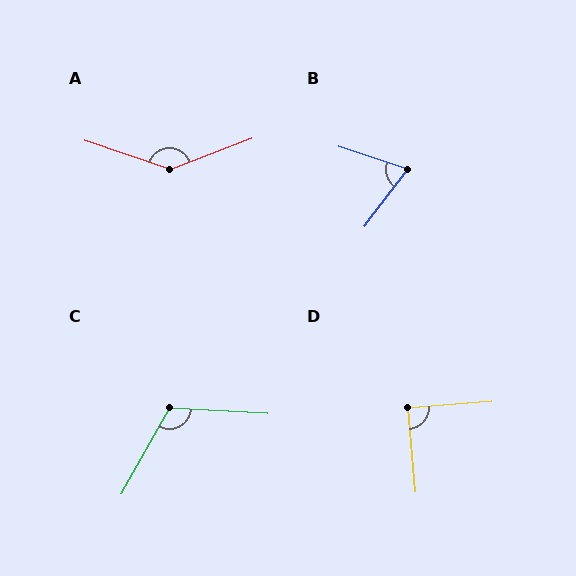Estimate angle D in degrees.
Approximately 89 degrees.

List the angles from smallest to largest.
B (72°), D (89°), C (117°), A (141°).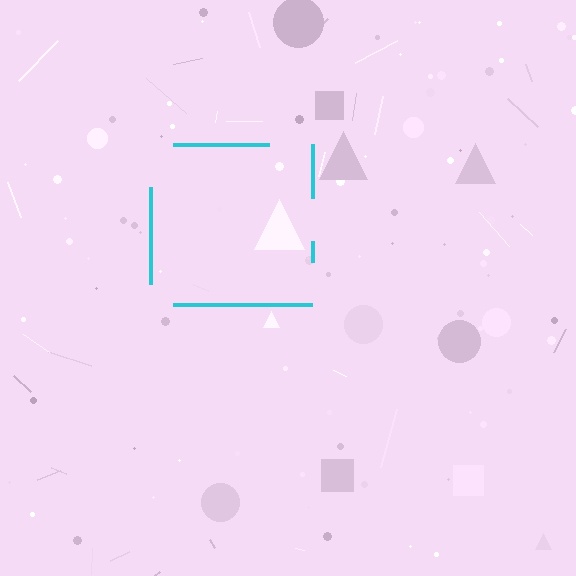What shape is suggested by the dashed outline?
The dashed outline suggests a square.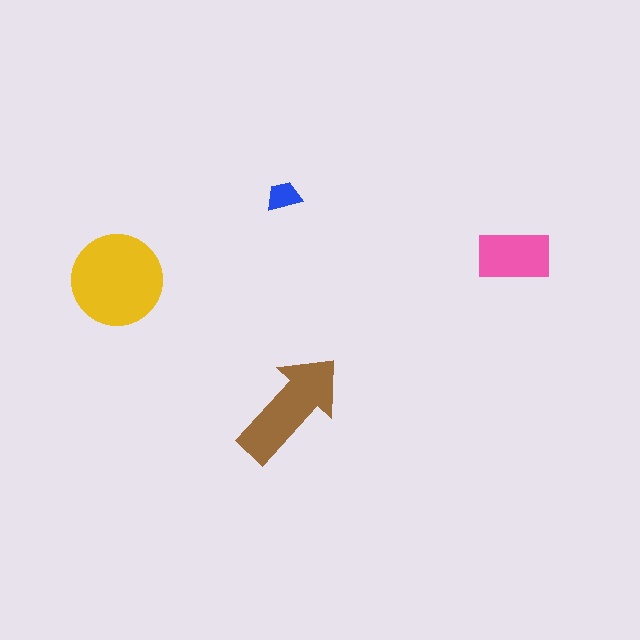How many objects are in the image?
There are 4 objects in the image.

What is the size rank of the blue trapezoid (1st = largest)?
4th.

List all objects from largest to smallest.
The yellow circle, the brown arrow, the pink rectangle, the blue trapezoid.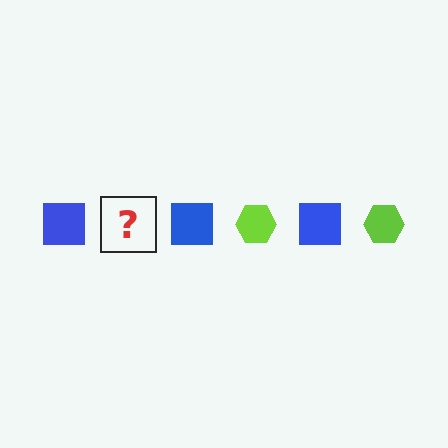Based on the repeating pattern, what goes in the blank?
The blank should be a lime hexagon.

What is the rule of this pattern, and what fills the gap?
The rule is that the pattern alternates between blue square and lime hexagon. The gap should be filled with a lime hexagon.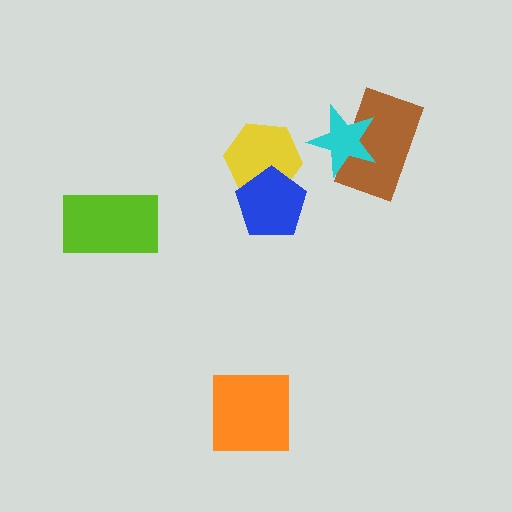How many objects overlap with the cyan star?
1 object overlaps with the cyan star.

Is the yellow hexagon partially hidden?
Yes, it is partially covered by another shape.